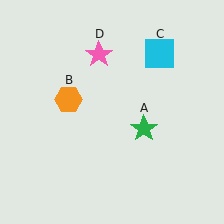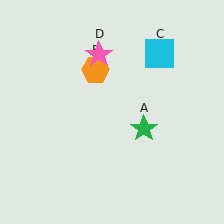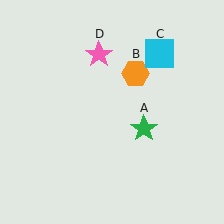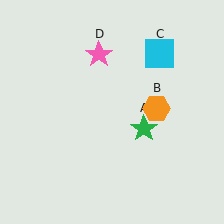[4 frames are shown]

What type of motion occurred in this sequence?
The orange hexagon (object B) rotated clockwise around the center of the scene.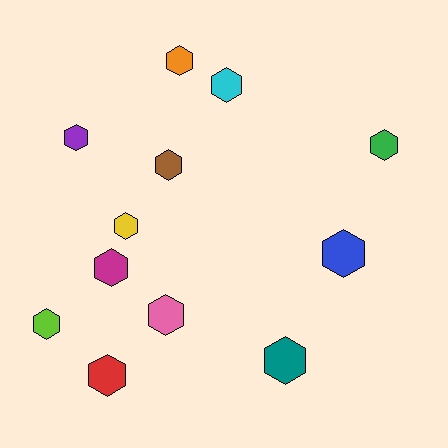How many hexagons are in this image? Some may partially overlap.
There are 12 hexagons.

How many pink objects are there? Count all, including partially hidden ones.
There is 1 pink object.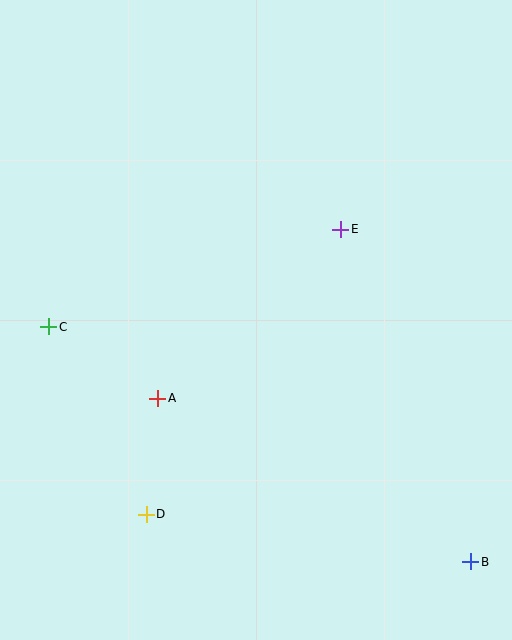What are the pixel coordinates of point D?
Point D is at (146, 514).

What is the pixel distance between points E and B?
The distance between E and B is 357 pixels.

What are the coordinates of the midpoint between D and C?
The midpoint between D and C is at (98, 420).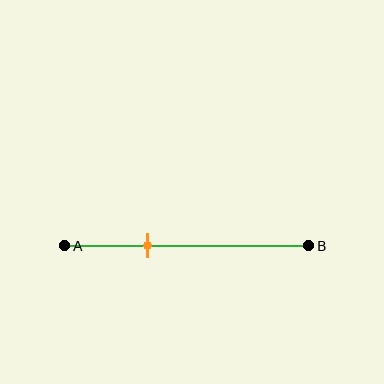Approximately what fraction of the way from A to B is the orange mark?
The orange mark is approximately 35% of the way from A to B.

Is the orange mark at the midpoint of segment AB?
No, the mark is at about 35% from A, not at the 50% midpoint.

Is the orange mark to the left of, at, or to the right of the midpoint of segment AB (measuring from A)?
The orange mark is to the left of the midpoint of segment AB.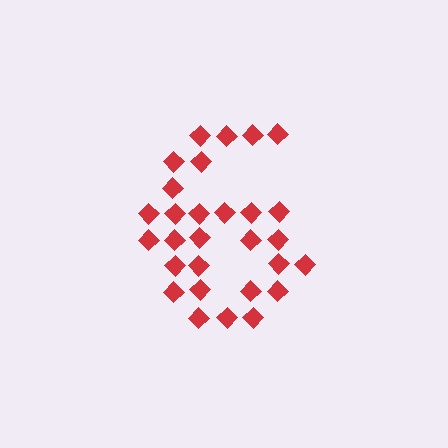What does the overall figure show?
The overall figure shows the digit 6.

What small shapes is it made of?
It is made of small diamonds.